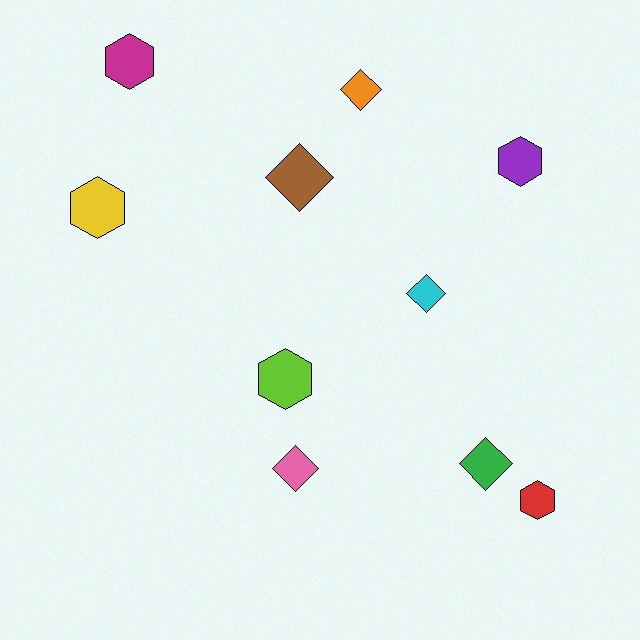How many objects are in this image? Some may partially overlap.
There are 10 objects.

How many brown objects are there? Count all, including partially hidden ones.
There is 1 brown object.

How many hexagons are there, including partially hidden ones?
There are 5 hexagons.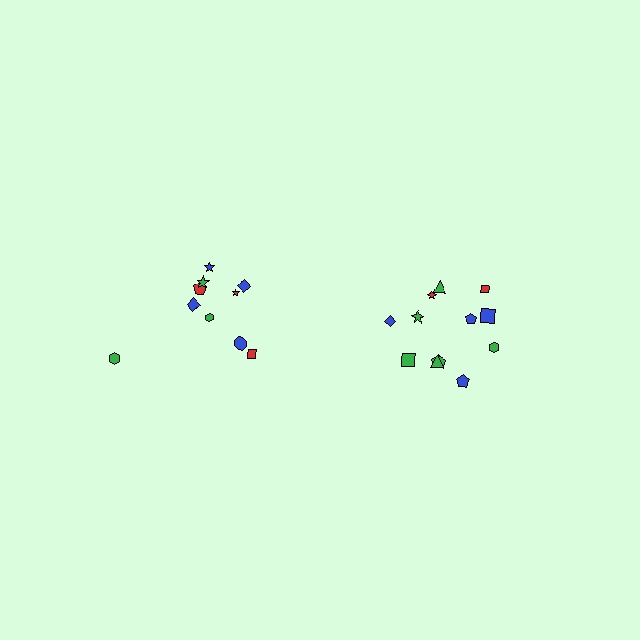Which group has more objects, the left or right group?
The right group.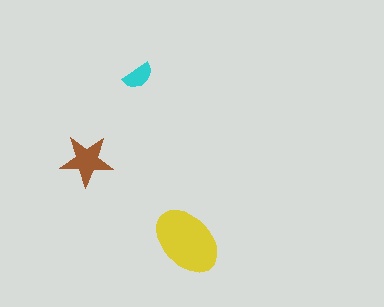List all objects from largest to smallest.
The yellow ellipse, the brown star, the cyan semicircle.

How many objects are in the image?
There are 3 objects in the image.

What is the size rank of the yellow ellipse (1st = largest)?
1st.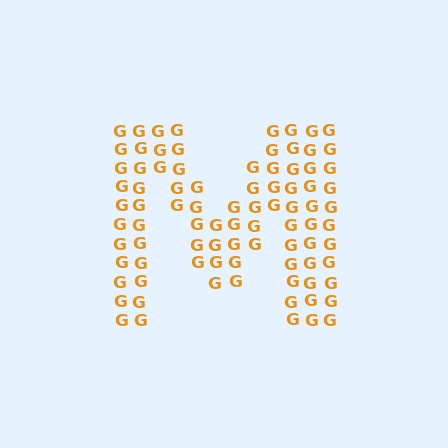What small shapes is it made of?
It is made of small letter G's.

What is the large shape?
The large shape is the letter M.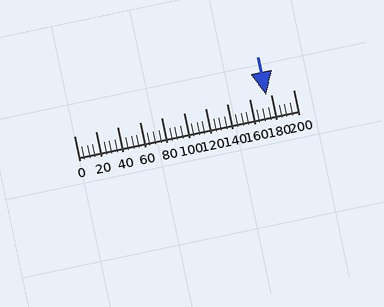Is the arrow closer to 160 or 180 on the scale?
The arrow is closer to 180.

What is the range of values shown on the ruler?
The ruler shows values from 0 to 200.